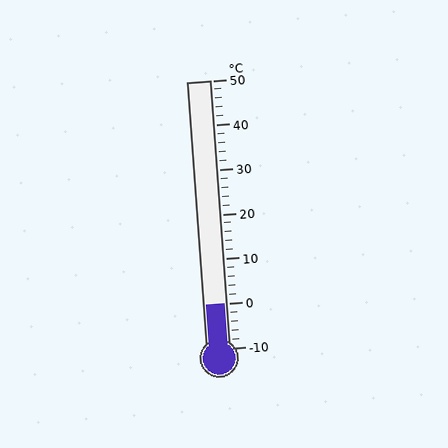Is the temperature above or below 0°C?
The temperature is at 0°C.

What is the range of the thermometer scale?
The thermometer scale ranges from -10°C to 50°C.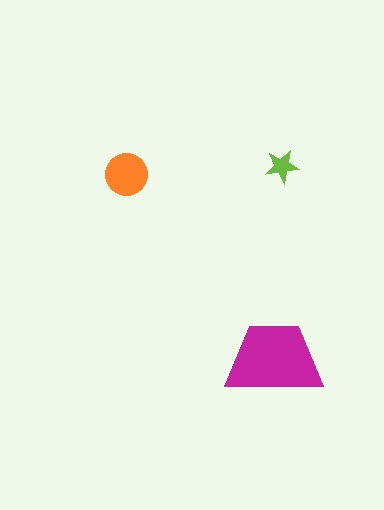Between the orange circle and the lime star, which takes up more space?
The orange circle.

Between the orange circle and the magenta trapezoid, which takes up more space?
The magenta trapezoid.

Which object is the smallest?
The lime star.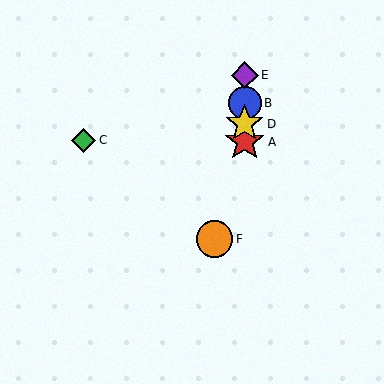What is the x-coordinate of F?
Object F is at x≈215.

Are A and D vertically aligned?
Yes, both are at x≈245.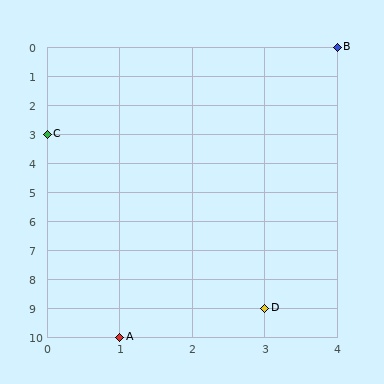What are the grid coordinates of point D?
Point D is at grid coordinates (3, 9).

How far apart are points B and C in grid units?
Points B and C are 4 columns and 3 rows apart (about 5.0 grid units diagonally).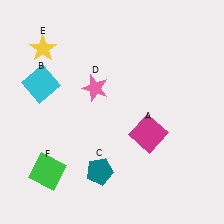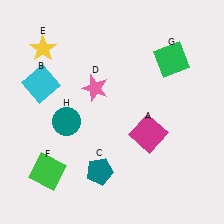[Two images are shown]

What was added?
A green square (G), a teal circle (H) were added in Image 2.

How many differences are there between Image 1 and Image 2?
There are 2 differences between the two images.